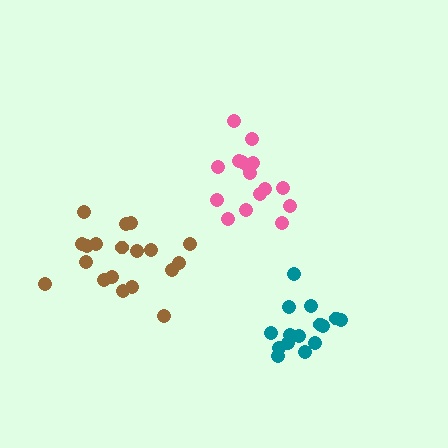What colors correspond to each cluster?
The clusters are colored: pink, brown, teal.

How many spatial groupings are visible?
There are 3 spatial groupings.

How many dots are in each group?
Group 1: 16 dots, Group 2: 19 dots, Group 3: 15 dots (50 total).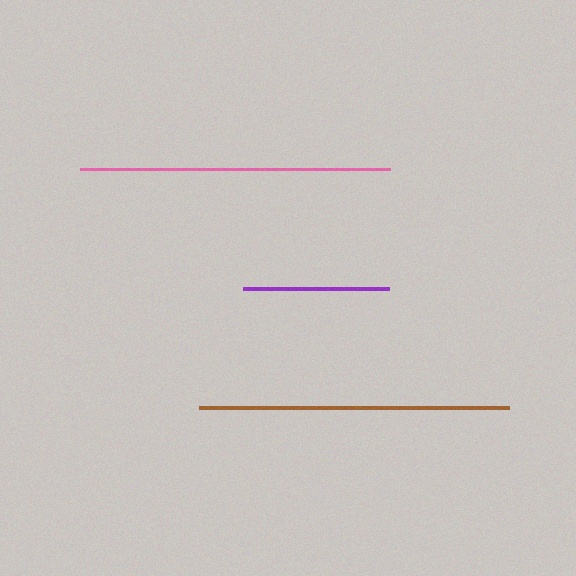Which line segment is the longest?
The pink line is the longest at approximately 310 pixels.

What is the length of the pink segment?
The pink segment is approximately 310 pixels long.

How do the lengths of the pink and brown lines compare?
The pink and brown lines are approximately the same length.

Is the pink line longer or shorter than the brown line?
The pink line is longer than the brown line.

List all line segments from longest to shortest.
From longest to shortest: pink, brown, purple.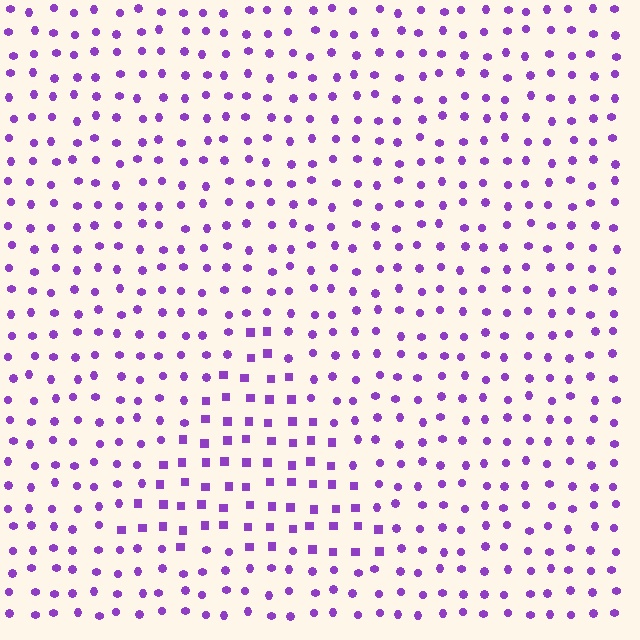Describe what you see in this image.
The image is filled with small purple elements arranged in a uniform grid. A triangle-shaped region contains squares, while the surrounding area contains circles. The boundary is defined purely by the change in element shape.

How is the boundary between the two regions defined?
The boundary is defined by a change in element shape: squares inside vs. circles outside. All elements share the same color and spacing.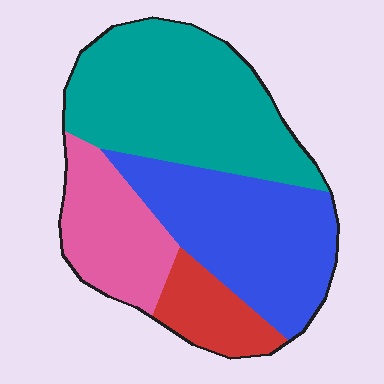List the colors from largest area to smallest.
From largest to smallest: teal, blue, pink, red.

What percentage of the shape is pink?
Pink takes up about one fifth (1/5) of the shape.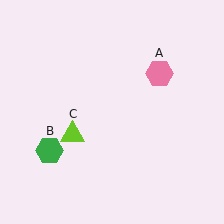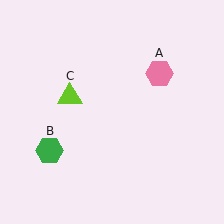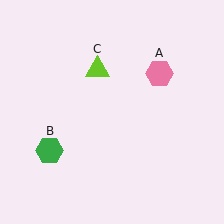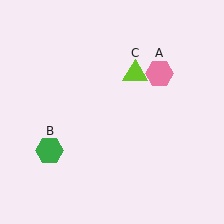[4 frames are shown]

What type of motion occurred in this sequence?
The lime triangle (object C) rotated clockwise around the center of the scene.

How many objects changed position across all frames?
1 object changed position: lime triangle (object C).